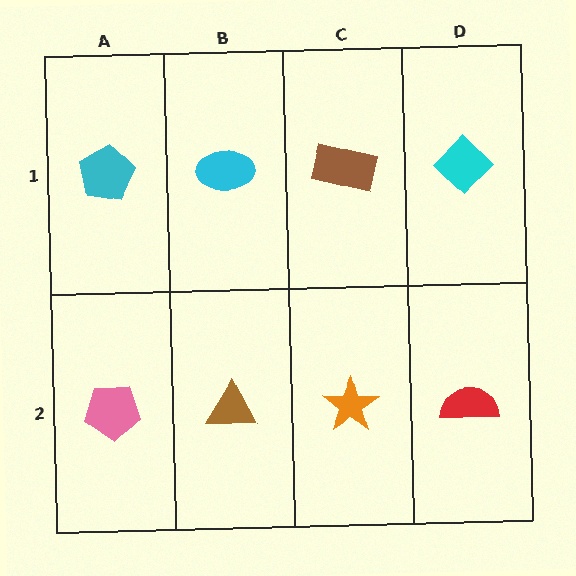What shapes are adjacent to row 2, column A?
A cyan pentagon (row 1, column A), a brown triangle (row 2, column B).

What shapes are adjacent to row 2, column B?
A cyan ellipse (row 1, column B), a pink pentagon (row 2, column A), an orange star (row 2, column C).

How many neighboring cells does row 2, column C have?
3.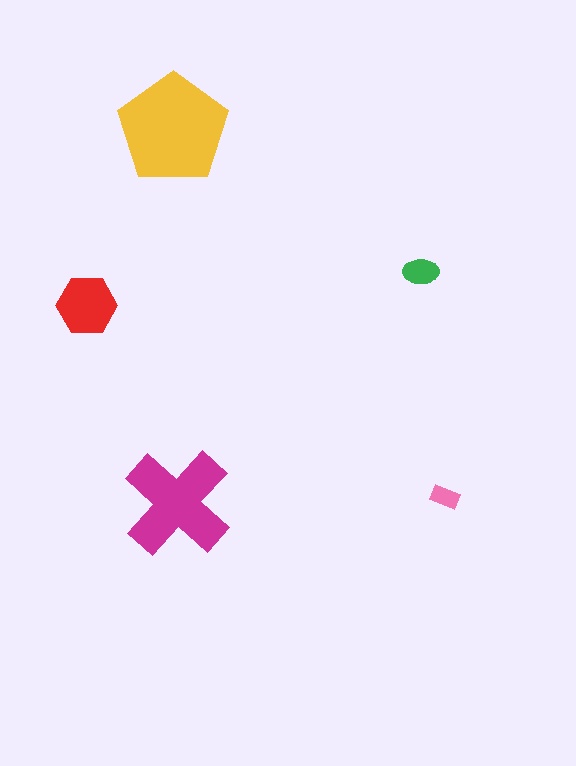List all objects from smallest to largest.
The pink rectangle, the green ellipse, the red hexagon, the magenta cross, the yellow pentagon.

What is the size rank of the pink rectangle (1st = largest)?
5th.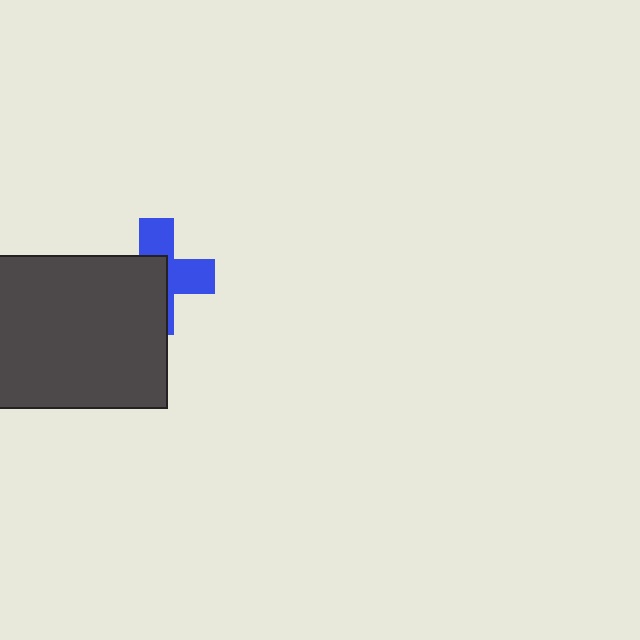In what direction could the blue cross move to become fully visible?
The blue cross could move toward the upper-right. That would shift it out from behind the dark gray rectangle entirely.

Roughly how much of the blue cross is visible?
About half of it is visible (roughly 47%).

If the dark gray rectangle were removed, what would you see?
You would see the complete blue cross.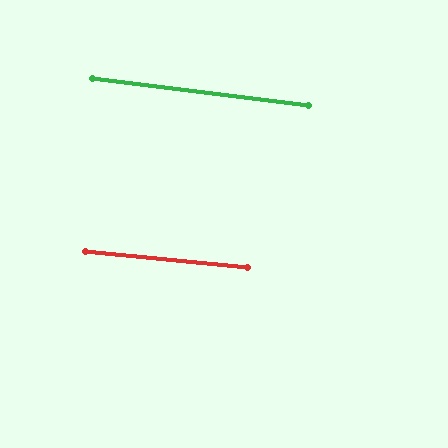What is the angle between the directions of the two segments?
Approximately 1 degree.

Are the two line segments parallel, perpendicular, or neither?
Parallel — their directions differ by only 1.4°.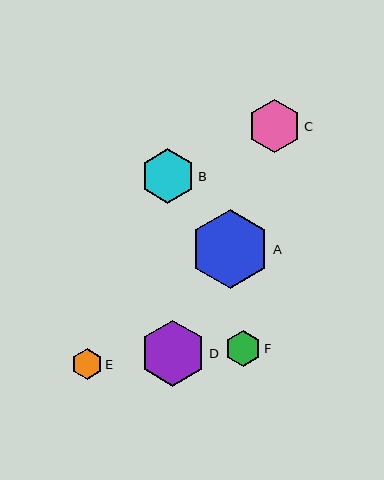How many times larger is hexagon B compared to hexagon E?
Hexagon B is approximately 1.8 times the size of hexagon E.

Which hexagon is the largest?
Hexagon A is the largest with a size of approximately 79 pixels.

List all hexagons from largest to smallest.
From largest to smallest: A, D, B, C, F, E.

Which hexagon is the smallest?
Hexagon E is the smallest with a size of approximately 31 pixels.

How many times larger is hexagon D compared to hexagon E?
Hexagon D is approximately 2.2 times the size of hexagon E.